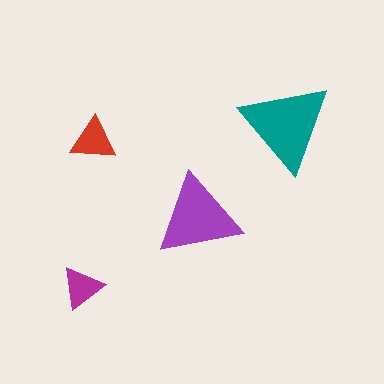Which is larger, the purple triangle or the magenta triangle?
The purple one.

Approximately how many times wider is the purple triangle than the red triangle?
About 2 times wider.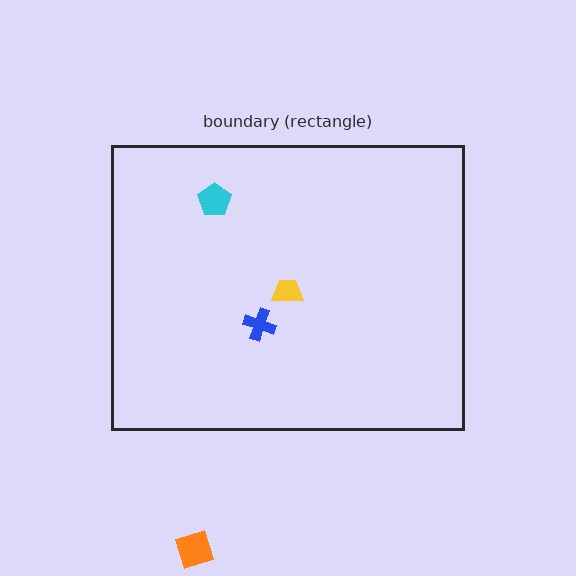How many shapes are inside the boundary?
3 inside, 1 outside.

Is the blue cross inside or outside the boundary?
Inside.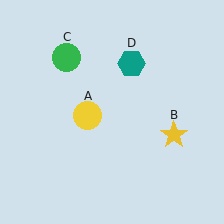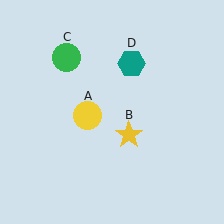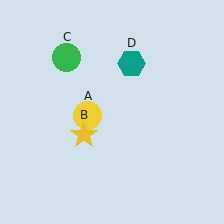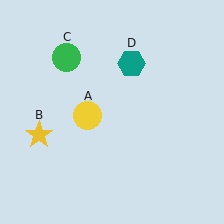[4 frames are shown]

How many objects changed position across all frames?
1 object changed position: yellow star (object B).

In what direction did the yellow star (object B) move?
The yellow star (object B) moved left.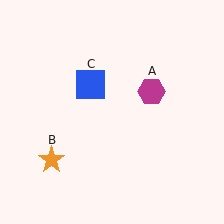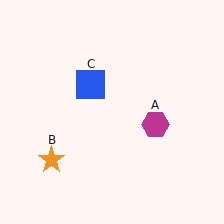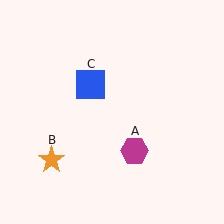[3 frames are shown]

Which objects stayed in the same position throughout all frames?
Orange star (object B) and blue square (object C) remained stationary.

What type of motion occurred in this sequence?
The magenta hexagon (object A) rotated clockwise around the center of the scene.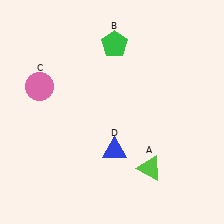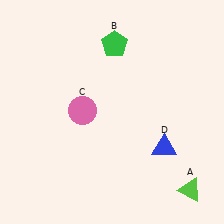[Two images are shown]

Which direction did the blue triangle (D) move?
The blue triangle (D) moved right.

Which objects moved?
The objects that moved are: the lime triangle (A), the pink circle (C), the blue triangle (D).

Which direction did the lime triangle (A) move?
The lime triangle (A) moved right.